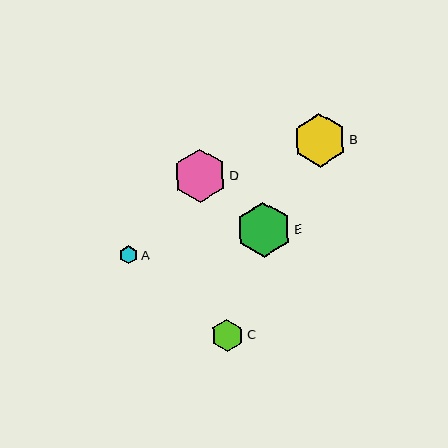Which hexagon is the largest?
Hexagon E is the largest with a size of approximately 55 pixels.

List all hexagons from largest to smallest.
From largest to smallest: E, D, B, C, A.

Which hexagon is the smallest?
Hexagon A is the smallest with a size of approximately 18 pixels.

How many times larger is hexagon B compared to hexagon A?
Hexagon B is approximately 3.0 times the size of hexagon A.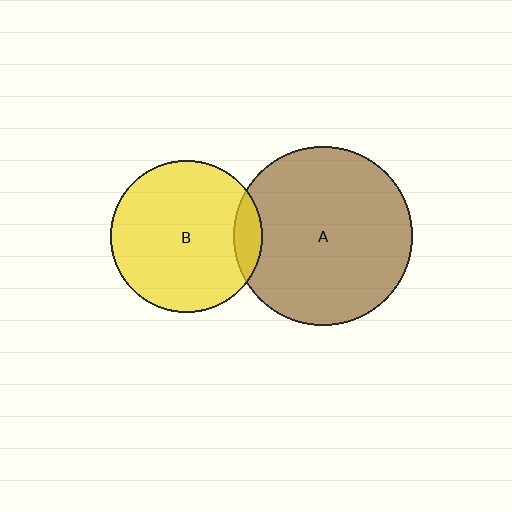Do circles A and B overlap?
Yes.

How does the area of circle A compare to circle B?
Approximately 1.4 times.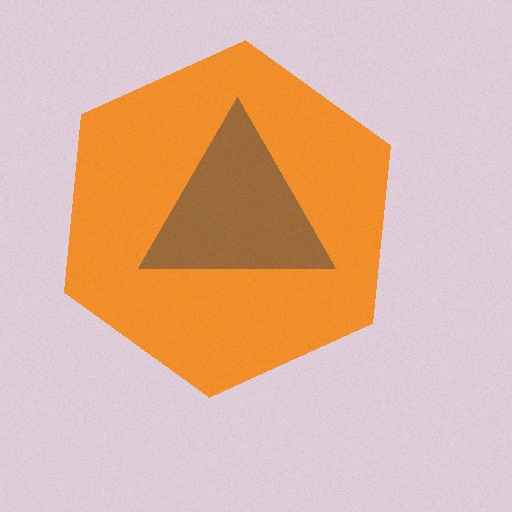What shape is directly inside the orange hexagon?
The brown triangle.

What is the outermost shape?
The orange hexagon.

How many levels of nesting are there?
2.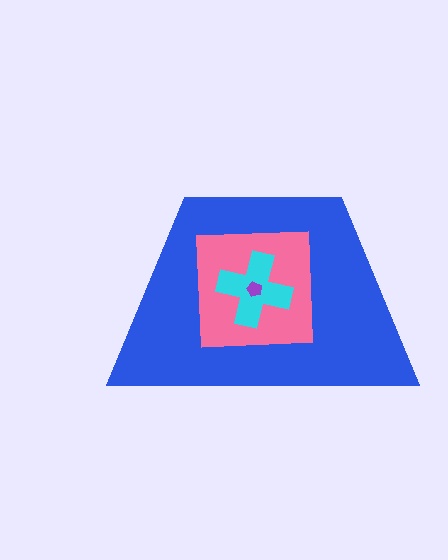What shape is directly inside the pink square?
The cyan cross.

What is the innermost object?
The purple pentagon.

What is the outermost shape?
The blue trapezoid.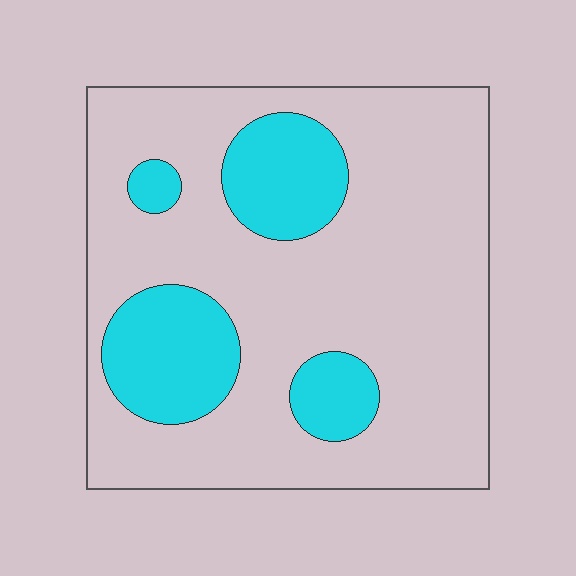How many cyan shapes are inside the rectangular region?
4.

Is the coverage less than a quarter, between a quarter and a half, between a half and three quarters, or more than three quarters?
Less than a quarter.